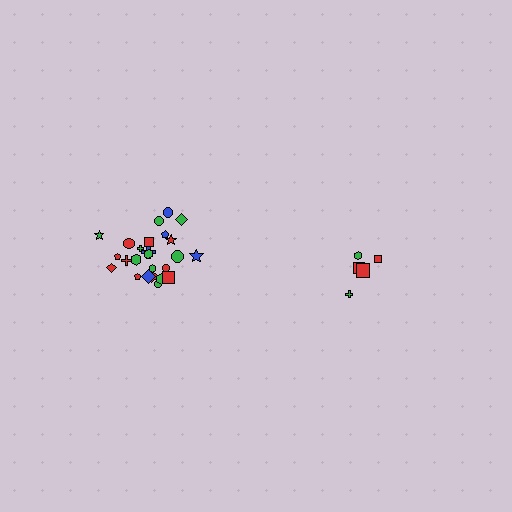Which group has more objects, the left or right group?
The left group.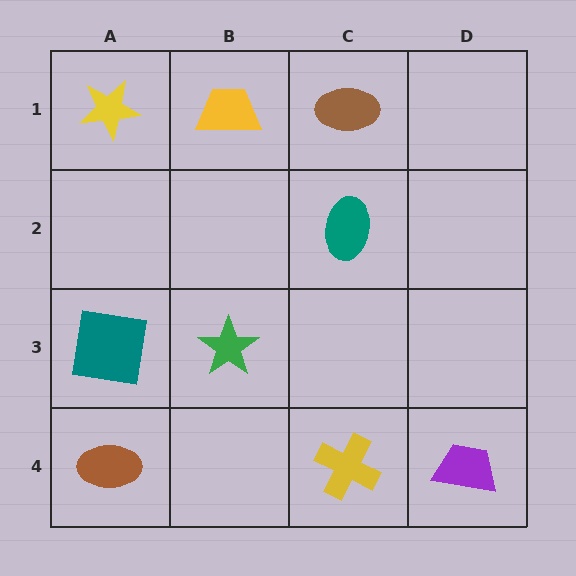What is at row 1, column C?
A brown ellipse.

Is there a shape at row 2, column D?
No, that cell is empty.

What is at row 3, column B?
A green star.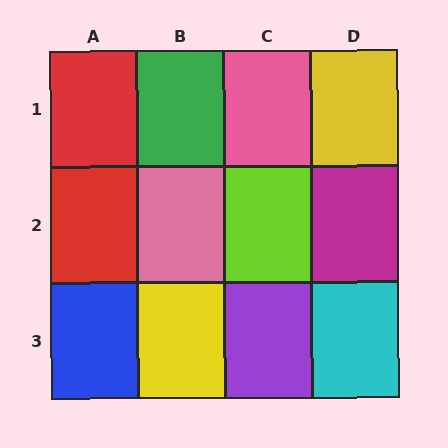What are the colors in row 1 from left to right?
Red, green, pink, yellow.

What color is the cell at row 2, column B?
Pink.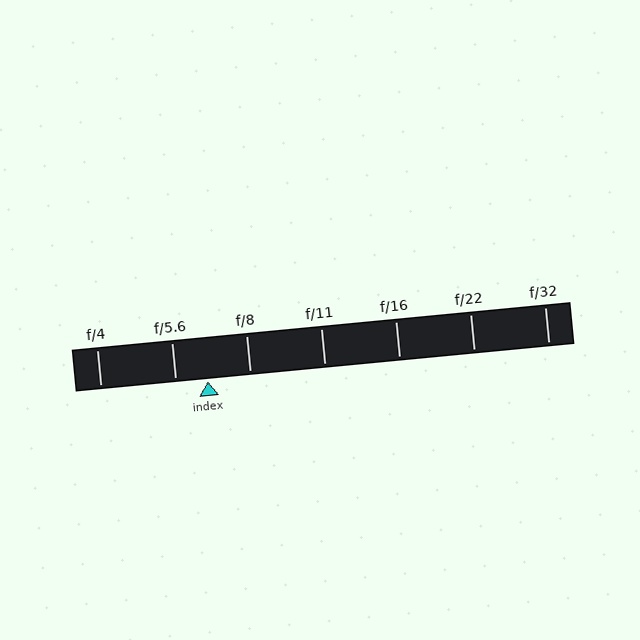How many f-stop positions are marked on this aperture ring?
There are 7 f-stop positions marked.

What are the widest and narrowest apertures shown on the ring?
The widest aperture shown is f/4 and the narrowest is f/32.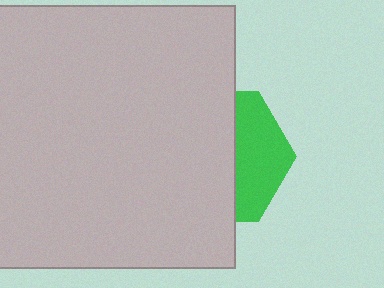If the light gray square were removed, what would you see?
You would see the complete green hexagon.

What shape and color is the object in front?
The object in front is a light gray square.